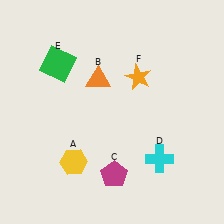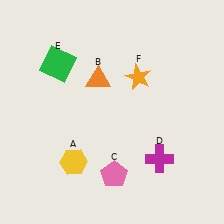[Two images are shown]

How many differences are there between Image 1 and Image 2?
There are 2 differences between the two images.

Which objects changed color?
C changed from magenta to pink. D changed from cyan to magenta.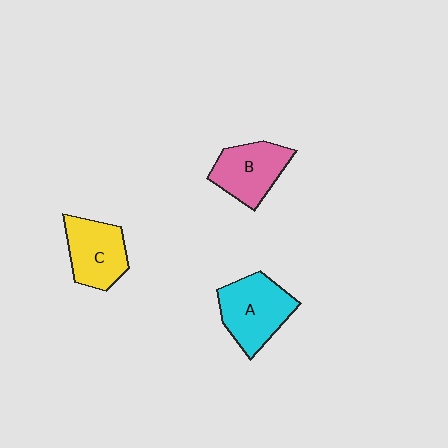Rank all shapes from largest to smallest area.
From largest to smallest: A (cyan), C (yellow), B (pink).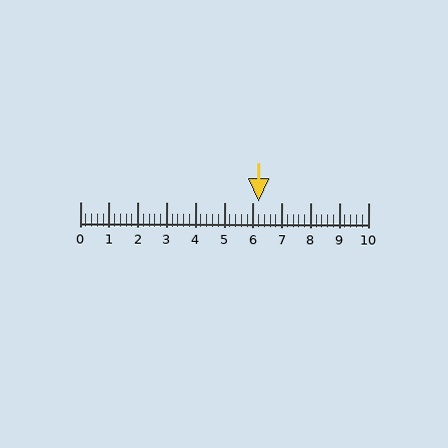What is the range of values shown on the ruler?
The ruler shows values from 0 to 10.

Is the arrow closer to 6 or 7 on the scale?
The arrow is closer to 6.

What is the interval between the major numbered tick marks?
The major tick marks are spaced 1 units apart.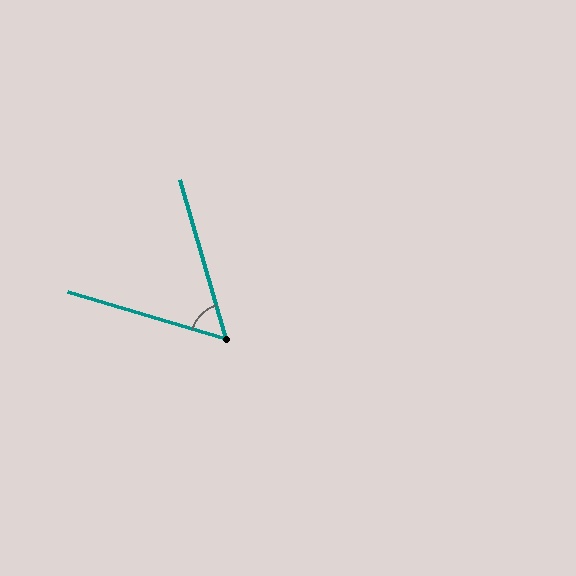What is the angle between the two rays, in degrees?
Approximately 58 degrees.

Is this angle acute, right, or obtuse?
It is acute.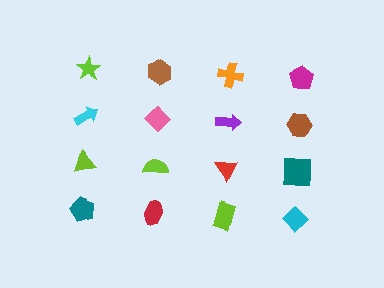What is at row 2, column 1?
A cyan arrow.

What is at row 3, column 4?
A teal square.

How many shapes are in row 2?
4 shapes.